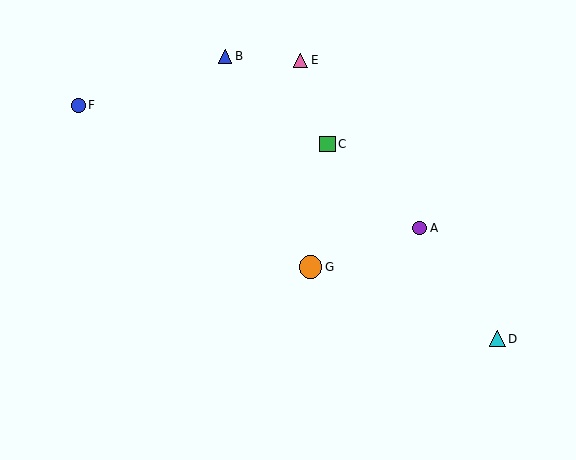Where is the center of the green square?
The center of the green square is at (328, 144).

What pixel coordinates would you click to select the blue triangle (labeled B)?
Click at (225, 56) to select the blue triangle B.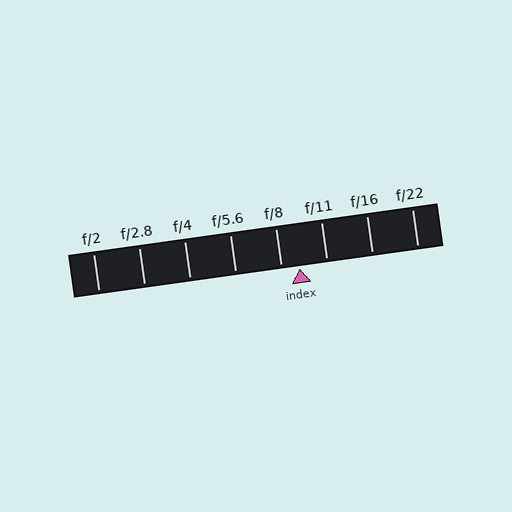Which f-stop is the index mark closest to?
The index mark is closest to f/8.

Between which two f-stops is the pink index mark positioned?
The index mark is between f/8 and f/11.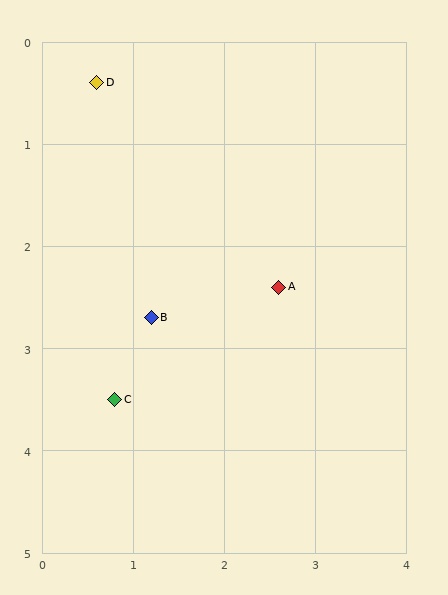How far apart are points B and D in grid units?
Points B and D are about 2.4 grid units apart.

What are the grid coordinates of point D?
Point D is at approximately (0.6, 0.4).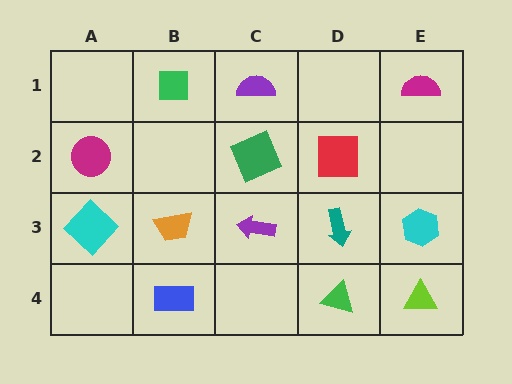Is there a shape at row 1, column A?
No, that cell is empty.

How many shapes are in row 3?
5 shapes.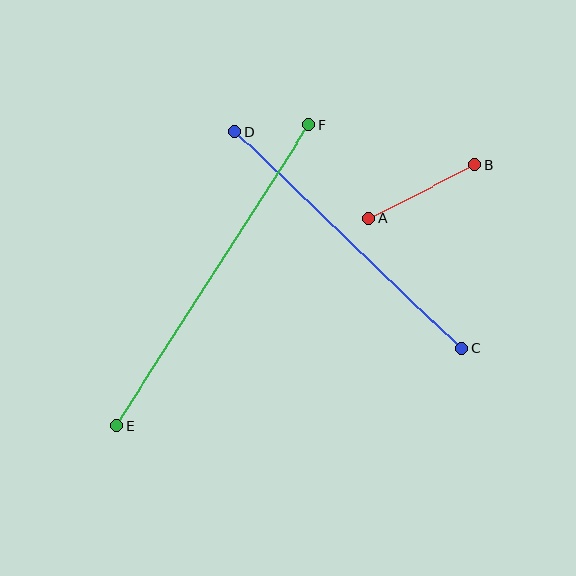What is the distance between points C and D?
The distance is approximately 314 pixels.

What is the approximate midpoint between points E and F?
The midpoint is at approximately (213, 275) pixels.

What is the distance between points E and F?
The distance is approximately 357 pixels.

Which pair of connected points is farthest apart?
Points E and F are farthest apart.